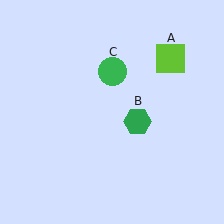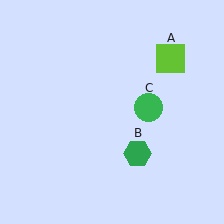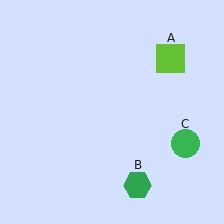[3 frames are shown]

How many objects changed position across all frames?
2 objects changed position: green hexagon (object B), green circle (object C).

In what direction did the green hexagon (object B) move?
The green hexagon (object B) moved down.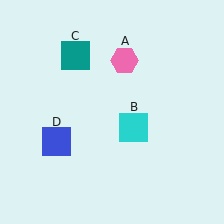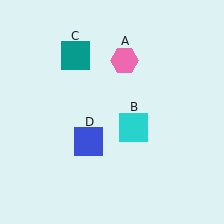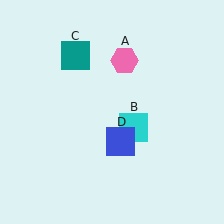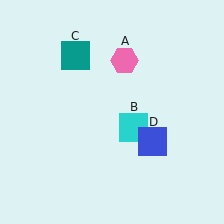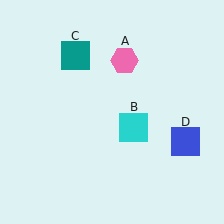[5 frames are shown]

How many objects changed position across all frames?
1 object changed position: blue square (object D).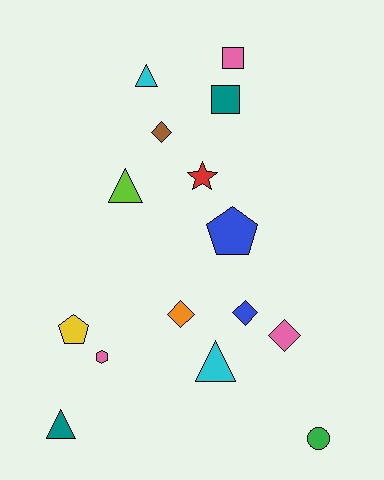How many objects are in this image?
There are 15 objects.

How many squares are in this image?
There are 2 squares.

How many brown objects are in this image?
There is 1 brown object.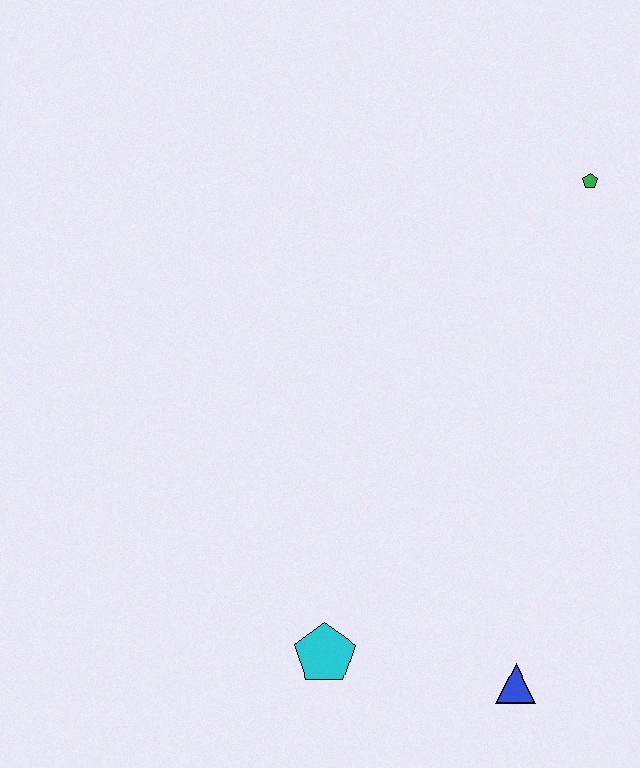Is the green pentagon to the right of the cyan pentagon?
Yes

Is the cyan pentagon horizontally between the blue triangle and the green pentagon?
No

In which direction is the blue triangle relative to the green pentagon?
The blue triangle is below the green pentagon.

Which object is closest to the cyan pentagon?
The blue triangle is closest to the cyan pentagon.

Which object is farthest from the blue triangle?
The green pentagon is farthest from the blue triangle.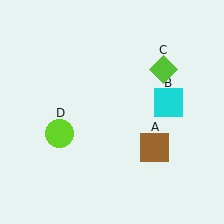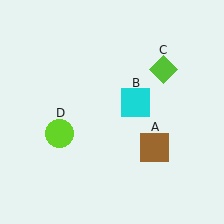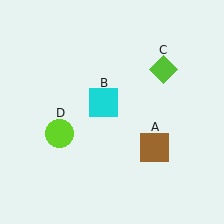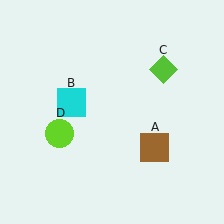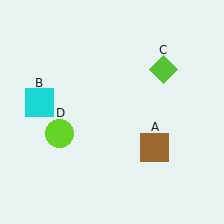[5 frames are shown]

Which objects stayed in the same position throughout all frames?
Brown square (object A) and lime diamond (object C) and lime circle (object D) remained stationary.